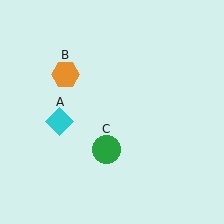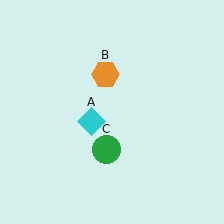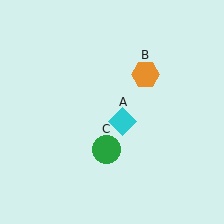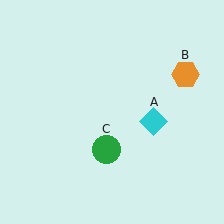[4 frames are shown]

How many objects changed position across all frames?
2 objects changed position: cyan diamond (object A), orange hexagon (object B).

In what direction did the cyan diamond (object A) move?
The cyan diamond (object A) moved right.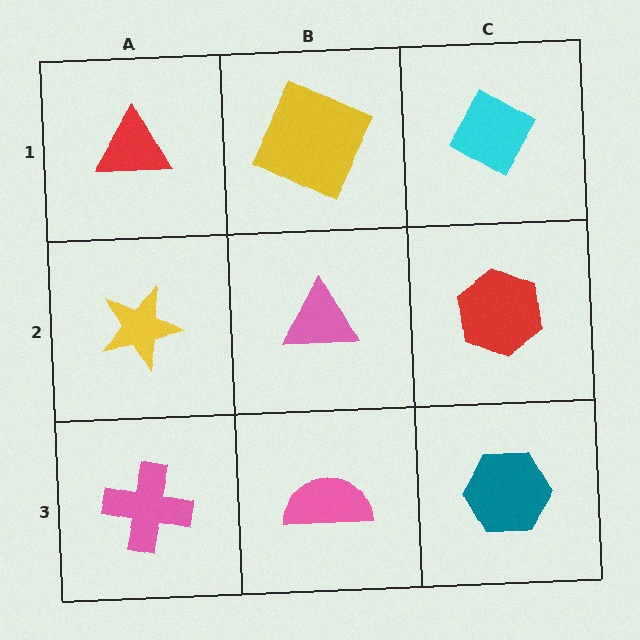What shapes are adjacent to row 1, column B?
A pink triangle (row 2, column B), a red triangle (row 1, column A), a cyan diamond (row 1, column C).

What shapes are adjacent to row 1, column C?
A red hexagon (row 2, column C), a yellow square (row 1, column B).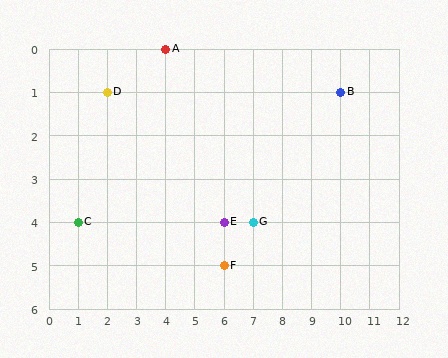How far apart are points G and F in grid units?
Points G and F are 1 column and 1 row apart (about 1.4 grid units diagonally).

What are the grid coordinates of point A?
Point A is at grid coordinates (4, 0).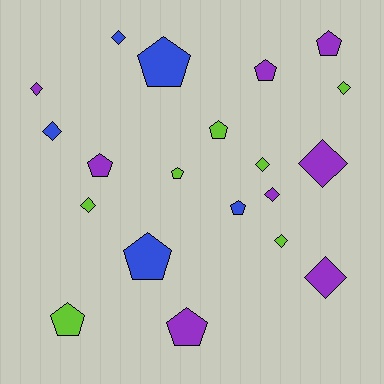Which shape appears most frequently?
Diamond, with 10 objects.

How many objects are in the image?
There are 20 objects.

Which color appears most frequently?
Purple, with 8 objects.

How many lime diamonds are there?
There are 4 lime diamonds.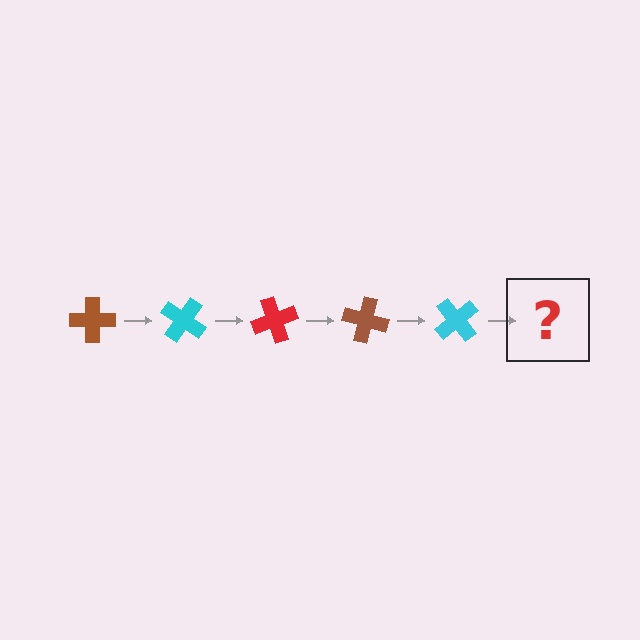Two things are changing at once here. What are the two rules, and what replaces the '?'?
The two rules are that it rotates 35 degrees each step and the color cycles through brown, cyan, and red. The '?' should be a red cross, rotated 175 degrees from the start.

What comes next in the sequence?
The next element should be a red cross, rotated 175 degrees from the start.